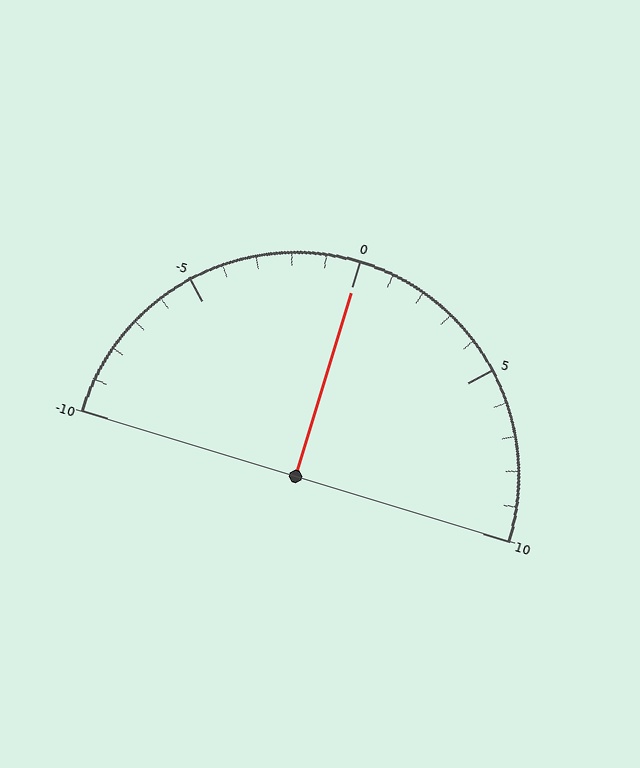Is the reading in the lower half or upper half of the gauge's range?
The reading is in the upper half of the range (-10 to 10).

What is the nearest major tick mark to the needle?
The nearest major tick mark is 0.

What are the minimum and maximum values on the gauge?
The gauge ranges from -10 to 10.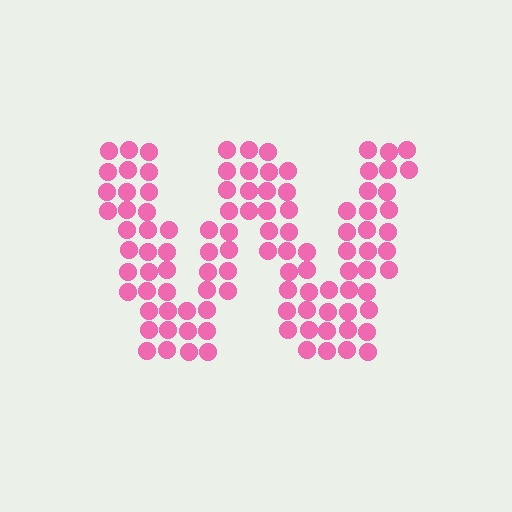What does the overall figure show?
The overall figure shows the letter W.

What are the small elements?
The small elements are circles.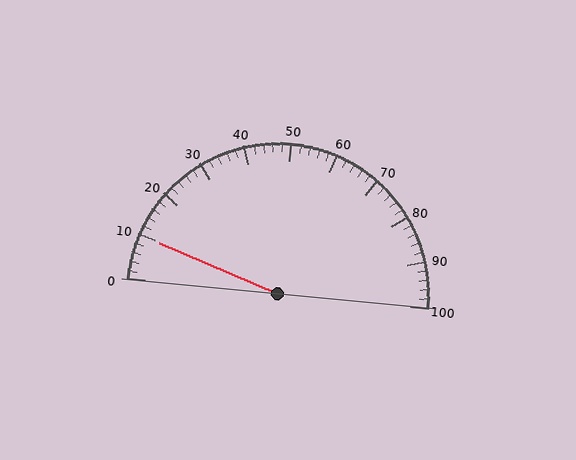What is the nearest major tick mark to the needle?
The nearest major tick mark is 10.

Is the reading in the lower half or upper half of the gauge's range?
The reading is in the lower half of the range (0 to 100).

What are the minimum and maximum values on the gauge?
The gauge ranges from 0 to 100.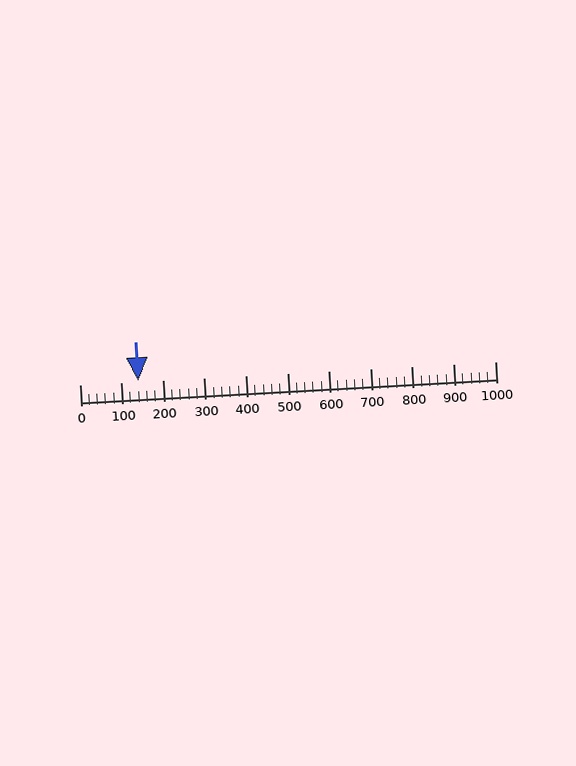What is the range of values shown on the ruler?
The ruler shows values from 0 to 1000.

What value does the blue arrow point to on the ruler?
The blue arrow points to approximately 140.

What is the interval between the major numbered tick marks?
The major tick marks are spaced 100 units apart.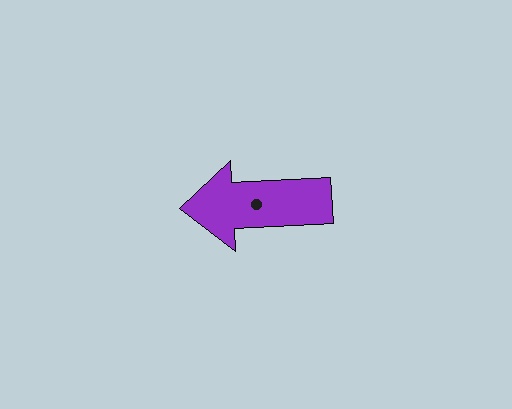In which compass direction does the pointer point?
West.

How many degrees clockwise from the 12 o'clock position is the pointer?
Approximately 267 degrees.